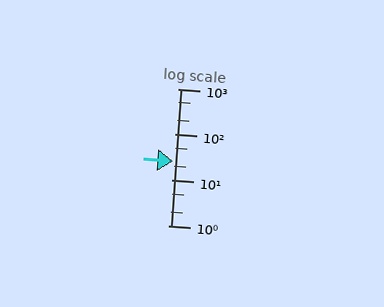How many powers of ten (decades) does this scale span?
The scale spans 3 decades, from 1 to 1000.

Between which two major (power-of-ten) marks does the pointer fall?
The pointer is between 10 and 100.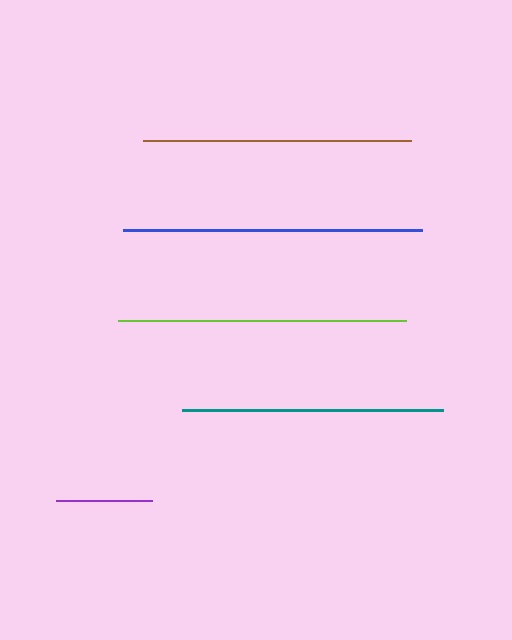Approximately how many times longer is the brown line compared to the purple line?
The brown line is approximately 2.8 times the length of the purple line.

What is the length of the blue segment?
The blue segment is approximately 299 pixels long.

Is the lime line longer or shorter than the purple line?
The lime line is longer than the purple line.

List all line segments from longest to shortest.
From longest to shortest: blue, lime, brown, teal, purple.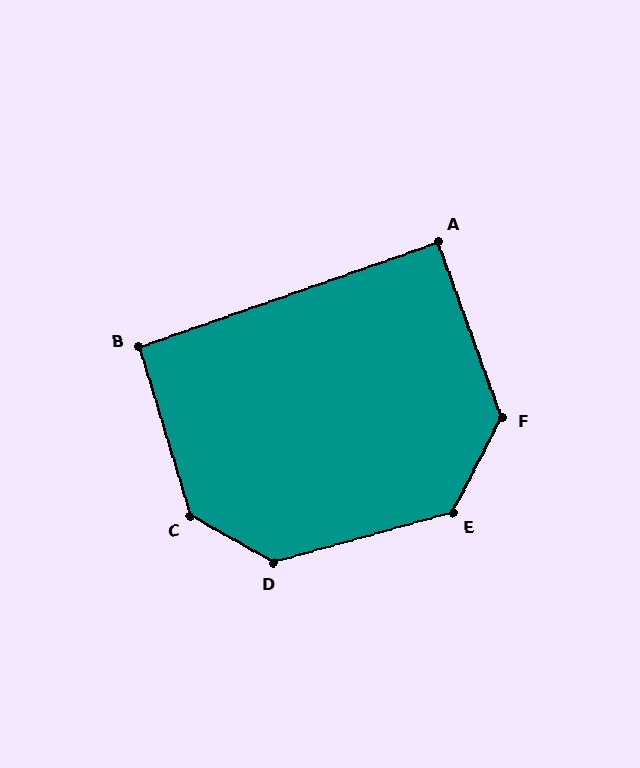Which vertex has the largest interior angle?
C, at approximately 136 degrees.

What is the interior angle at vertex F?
Approximately 133 degrees (obtuse).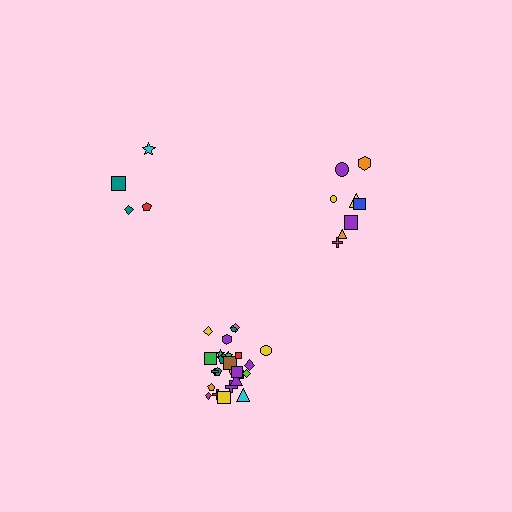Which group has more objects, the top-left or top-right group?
The top-right group.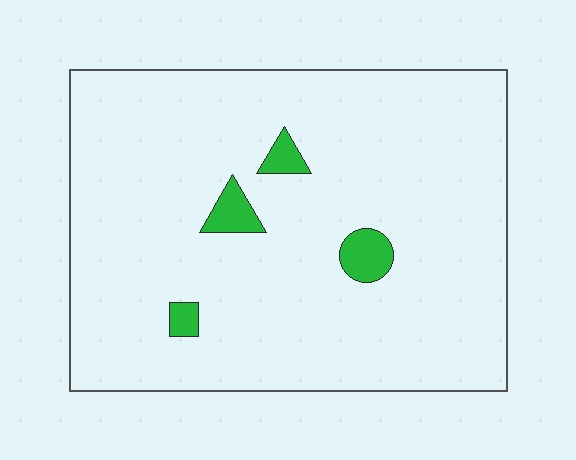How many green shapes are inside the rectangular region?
4.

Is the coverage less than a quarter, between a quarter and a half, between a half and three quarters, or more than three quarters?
Less than a quarter.